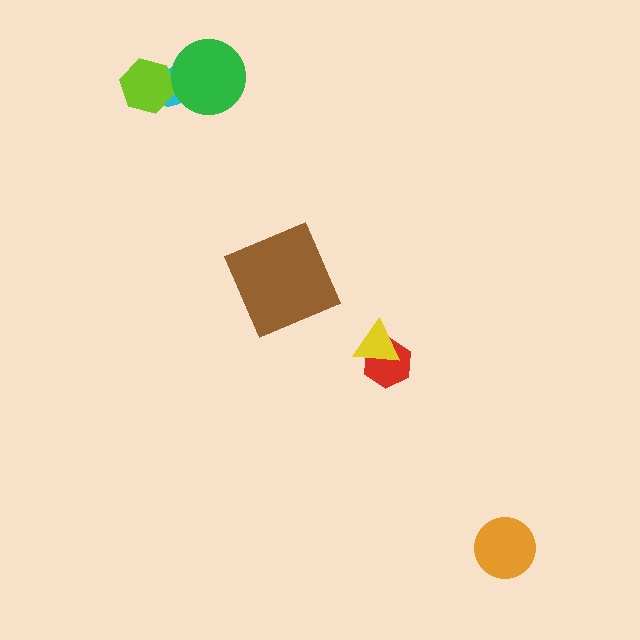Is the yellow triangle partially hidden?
No, no other shape covers it.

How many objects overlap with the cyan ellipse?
2 objects overlap with the cyan ellipse.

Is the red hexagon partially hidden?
Yes, it is partially covered by another shape.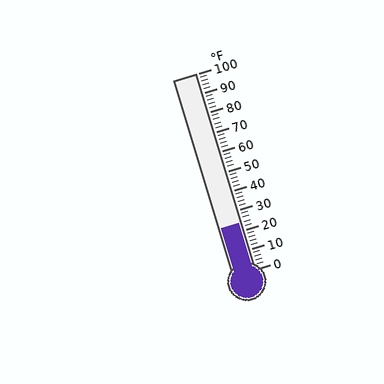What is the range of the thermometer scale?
The thermometer scale ranges from 0°F to 100°F.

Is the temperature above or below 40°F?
The temperature is below 40°F.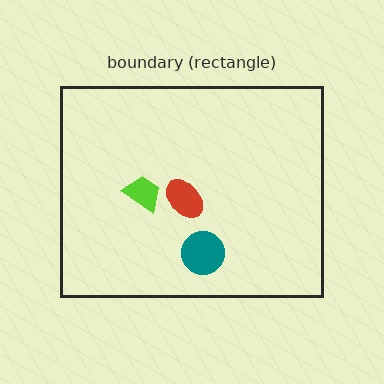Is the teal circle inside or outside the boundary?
Inside.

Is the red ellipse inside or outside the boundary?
Inside.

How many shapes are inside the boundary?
3 inside, 0 outside.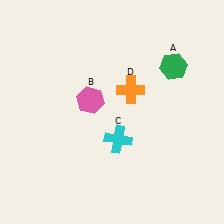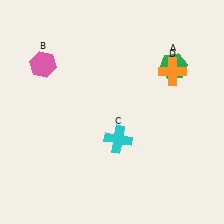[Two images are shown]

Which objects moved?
The objects that moved are: the pink hexagon (B), the orange cross (D).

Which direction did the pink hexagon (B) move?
The pink hexagon (B) moved left.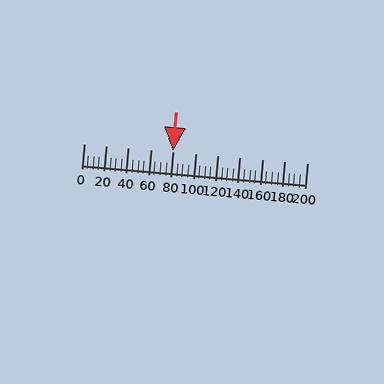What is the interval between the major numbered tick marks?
The major tick marks are spaced 20 units apart.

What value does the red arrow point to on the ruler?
The red arrow points to approximately 80.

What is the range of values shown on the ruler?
The ruler shows values from 0 to 200.